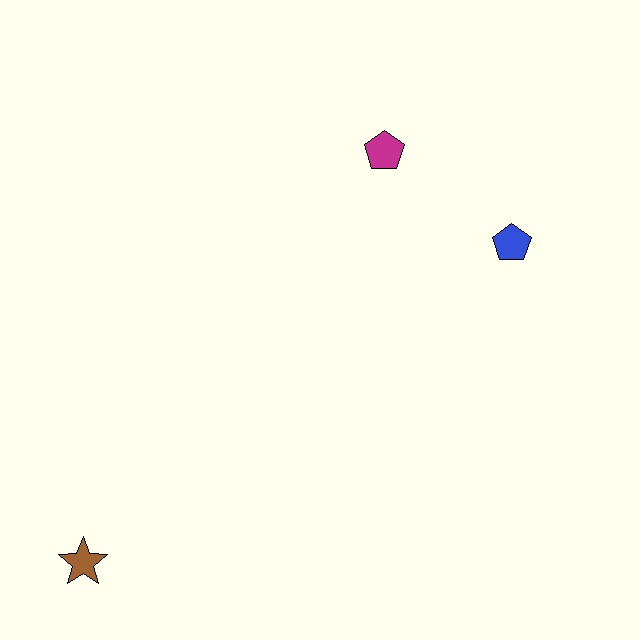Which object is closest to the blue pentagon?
The magenta pentagon is closest to the blue pentagon.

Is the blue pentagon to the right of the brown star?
Yes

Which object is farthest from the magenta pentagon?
The brown star is farthest from the magenta pentagon.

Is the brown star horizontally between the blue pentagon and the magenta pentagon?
No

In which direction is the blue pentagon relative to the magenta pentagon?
The blue pentagon is to the right of the magenta pentagon.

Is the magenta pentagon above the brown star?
Yes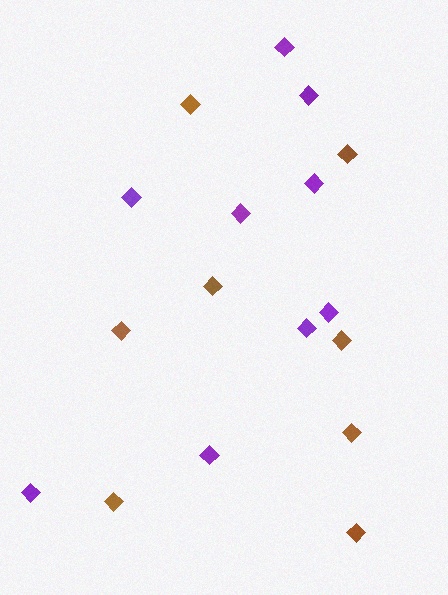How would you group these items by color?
There are 2 groups: one group of purple diamonds (9) and one group of brown diamonds (8).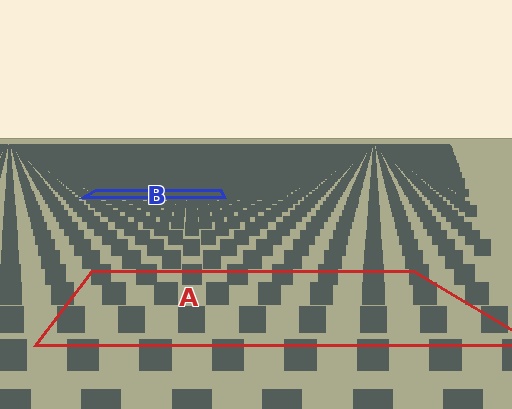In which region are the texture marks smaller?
The texture marks are smaller in region B, because it is farther away.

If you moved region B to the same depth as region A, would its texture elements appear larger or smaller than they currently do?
They would appear larger. At a closer depth, the same texture elements are projected at a bigger on-screen size.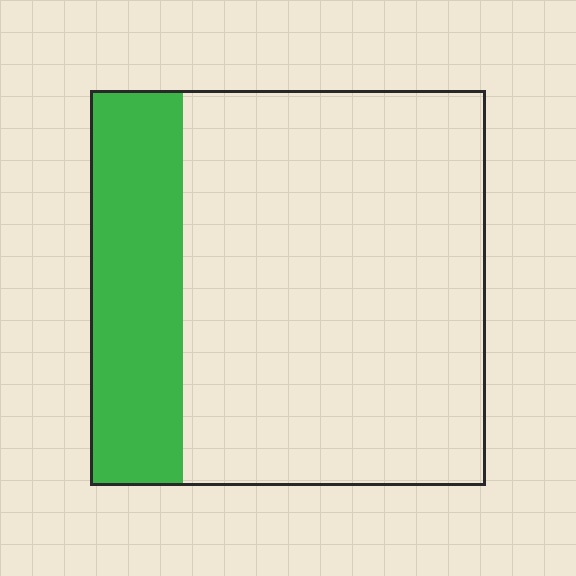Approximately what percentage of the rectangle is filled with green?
Approximately 25%.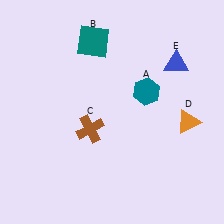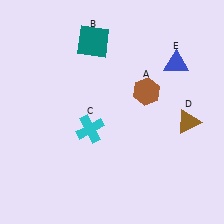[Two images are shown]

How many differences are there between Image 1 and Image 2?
There are 3 differences between the two images.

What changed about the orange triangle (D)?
In Image 1, D is orange. In Image 2, it changed to brown.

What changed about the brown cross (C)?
In Image 1, C is brown. In Image 2, it changed to cyan.